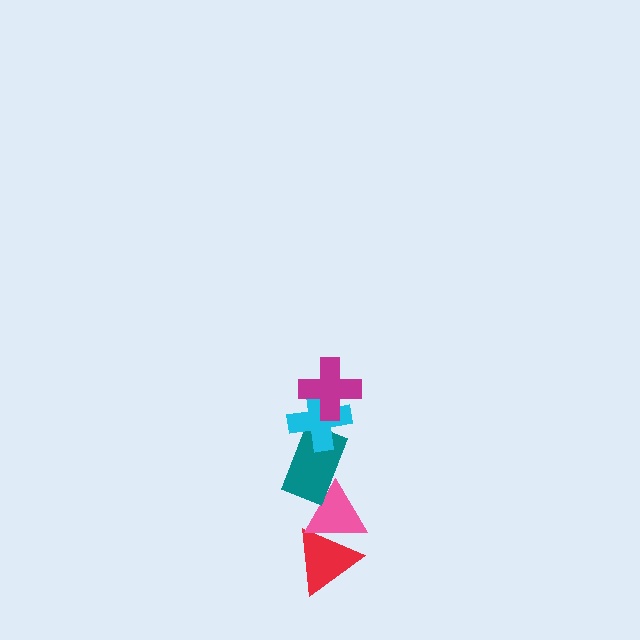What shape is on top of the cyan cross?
The magenta cross is on top of the cyan cross.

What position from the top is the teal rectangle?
The teal rectangle is 3rd from the top.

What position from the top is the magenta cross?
The magenta cross is 1st from the top.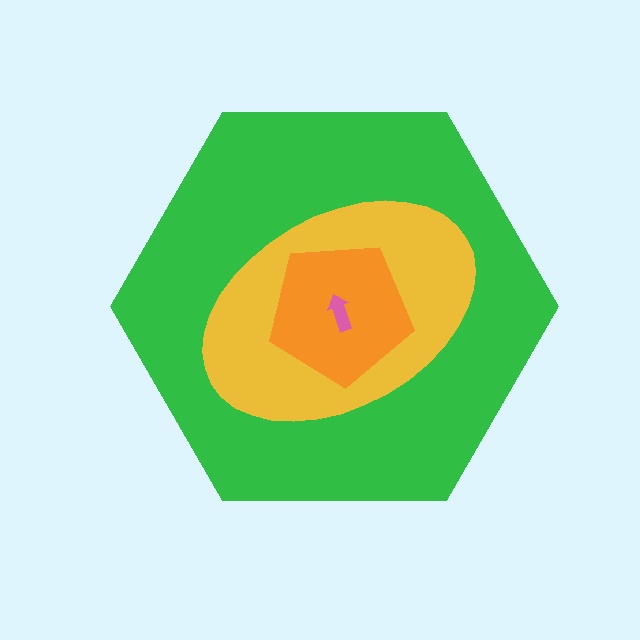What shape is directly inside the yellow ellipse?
The orange pentagon.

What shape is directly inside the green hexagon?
The yellow ellipse.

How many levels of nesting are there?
4.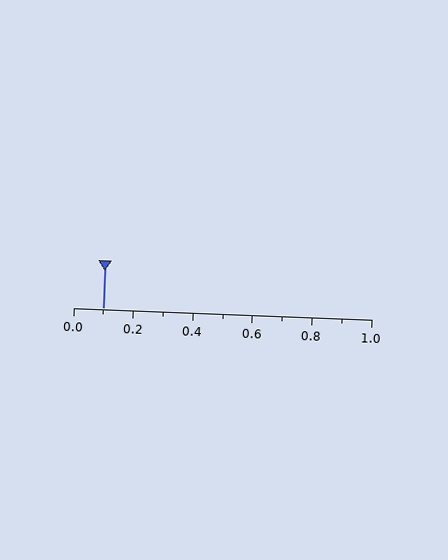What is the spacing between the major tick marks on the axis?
The major ticks are spaced 0.2 apart.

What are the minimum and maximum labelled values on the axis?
The axis runs from 0.0 to 1.0.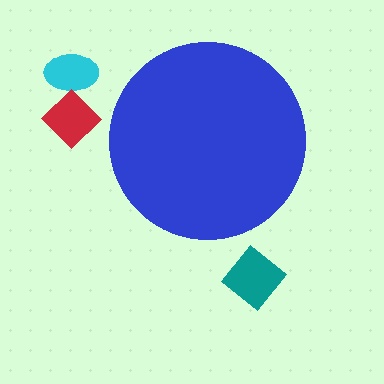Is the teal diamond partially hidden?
No, the teal diamond is fully visible.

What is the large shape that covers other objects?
A blue circle.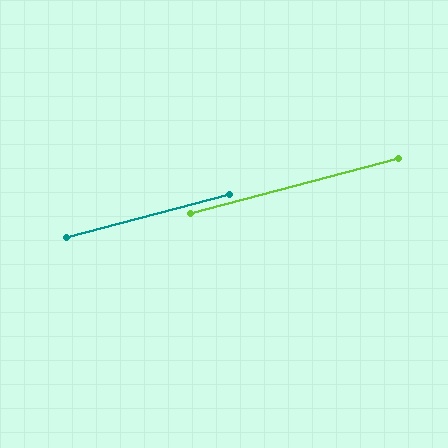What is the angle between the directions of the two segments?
Approximately 0 degrees.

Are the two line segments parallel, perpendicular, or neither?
Parallel — their directions differ by only 0.4°.